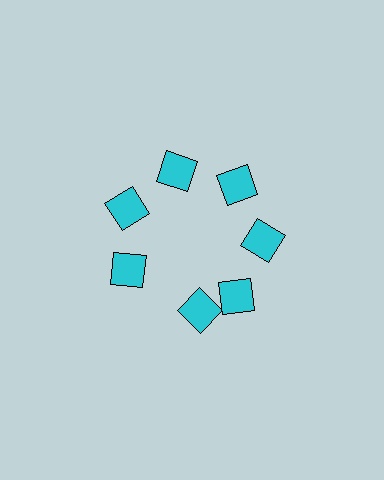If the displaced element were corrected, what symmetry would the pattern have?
It would have 7-fold rotational symmetry — the pattern would map onto itself every 51 degrees.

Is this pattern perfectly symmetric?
No. The 7 cyan diamonds are arranged in a ring, but one element near the 6 o'clock position is rotated out of alignment along the ring, breaking the 7-fold rotational symmetry.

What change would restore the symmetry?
The symmetry would be restored by rotating it back into even spacing with its neighbors so that all 7 diamonds sit at equal angles and equal distance from the center.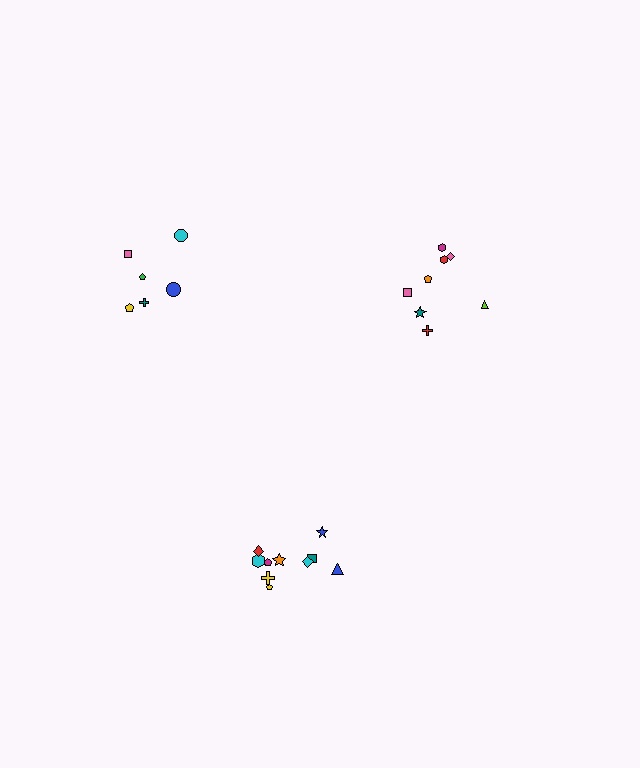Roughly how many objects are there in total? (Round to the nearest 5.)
Roughly 25 objects in total.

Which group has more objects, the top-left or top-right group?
The top-right group.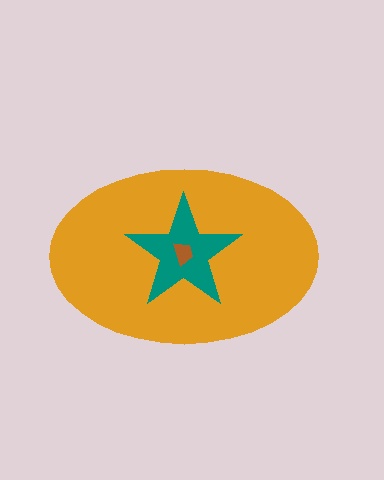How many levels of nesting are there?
3.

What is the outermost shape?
The orange ellipse.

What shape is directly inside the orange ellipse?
The teal star.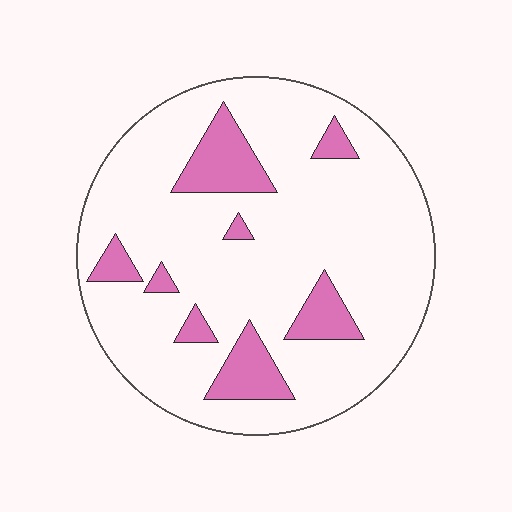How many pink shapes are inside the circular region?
8.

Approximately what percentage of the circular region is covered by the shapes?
Approximately 15%.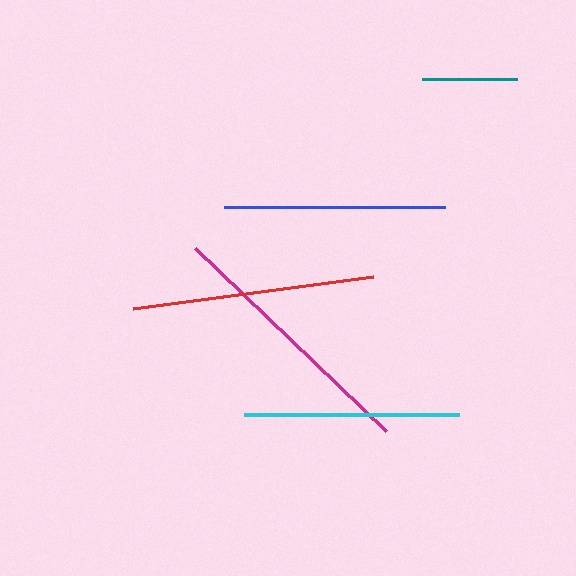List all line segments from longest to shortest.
From longest to shortest: magenta, red, blue, cyan, teal.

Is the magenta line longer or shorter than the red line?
The magenta line is longer than the red line.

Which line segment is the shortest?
The teal line is the shortest at approximately 96 pixels.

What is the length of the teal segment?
The teal segment is approximately 96 pixels long.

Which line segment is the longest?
The magenta line is the longest at approximately 265 pixels.